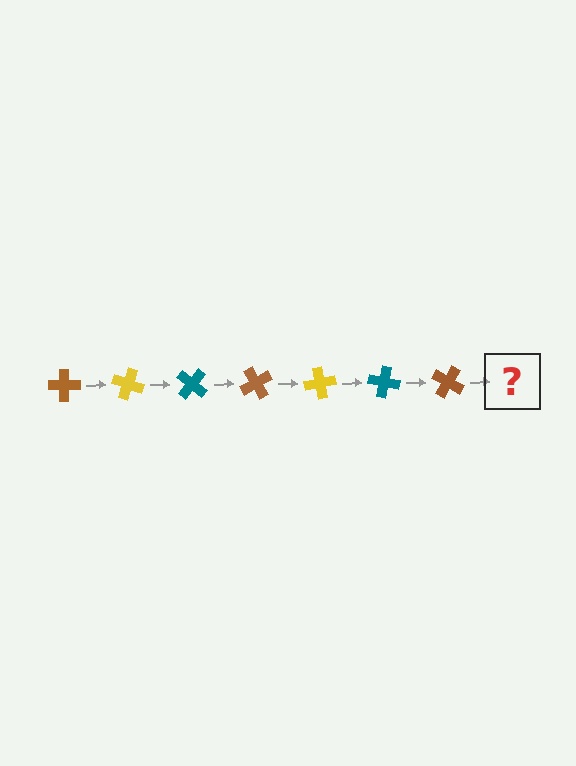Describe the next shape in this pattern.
It should be a yellow cross, rotated 140 degrees from the start.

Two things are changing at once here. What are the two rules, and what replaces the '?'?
The two rules are that it rotates 20 degrees each step and the color cycles through brown, yellow, and teal. The '?' should be a yellow cross, rotated 140 degrees from the start.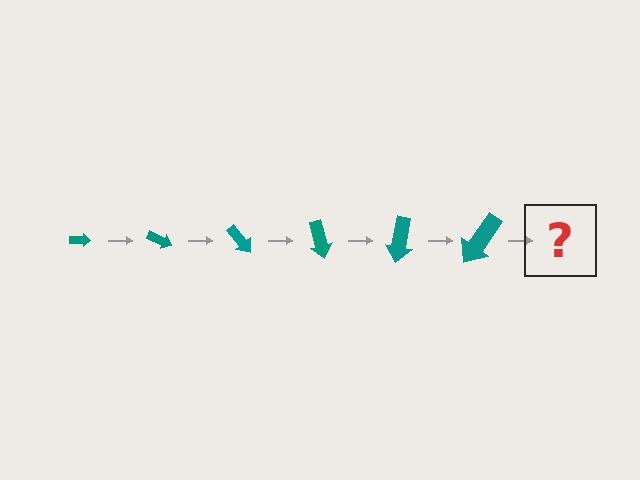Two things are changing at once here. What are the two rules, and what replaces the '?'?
The two rules are that the arrow grows larger each step and it rotates 25 degrees each step. The '?' should be an arrow, larger than the previous one and rotated 150 degrees from the start.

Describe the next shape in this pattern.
It should be an arrow, larger than the previous one and rotated 150 degrees from the start.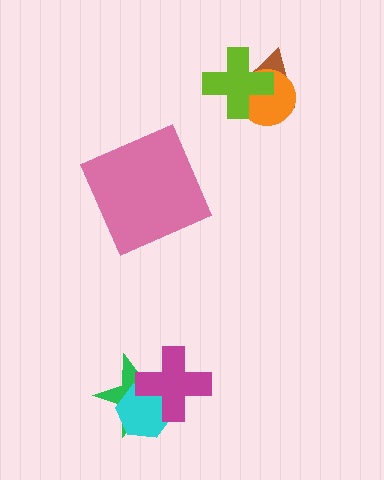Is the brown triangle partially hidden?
Yes, it is partially covered by another shape.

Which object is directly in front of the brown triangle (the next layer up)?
The orange circle is directly in front of the brown triangle.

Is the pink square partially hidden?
No, no other shape covers it.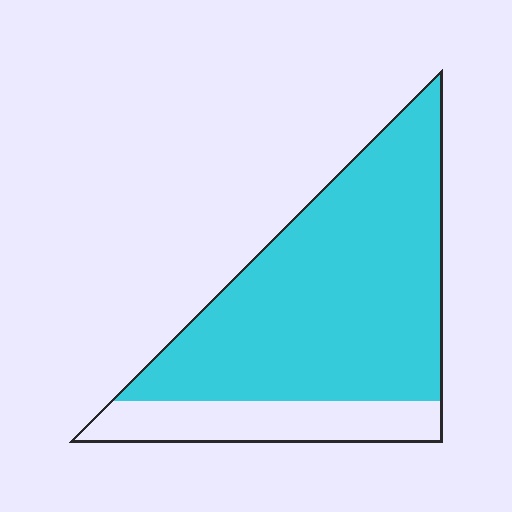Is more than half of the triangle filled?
Yes.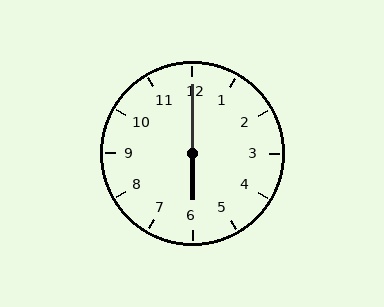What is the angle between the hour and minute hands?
Approximately 180 degrees.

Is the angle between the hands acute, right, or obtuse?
It is obtuse.